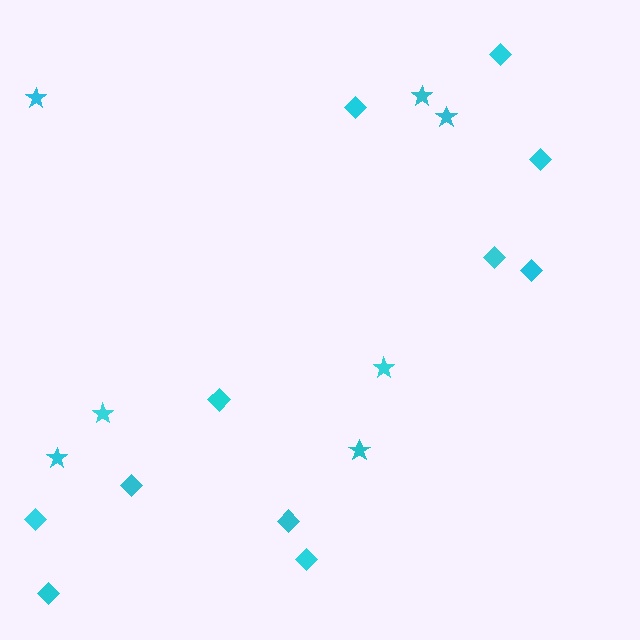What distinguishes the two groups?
There are 2 groups: one group of stars (7) and one group of diamonds (11).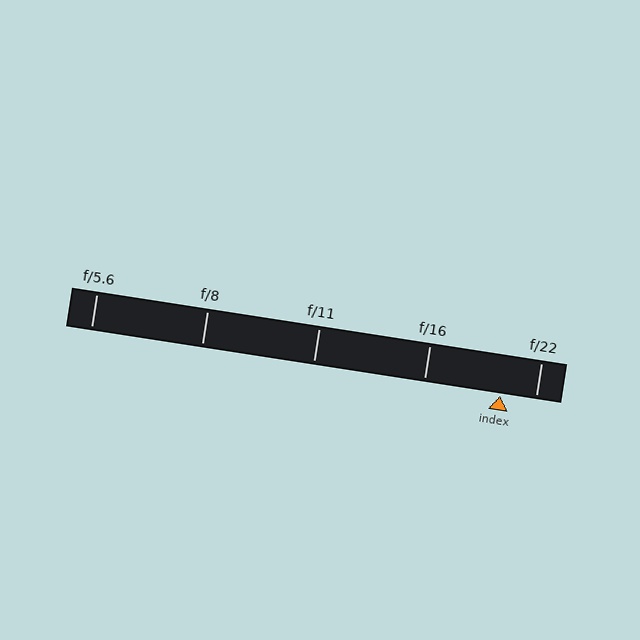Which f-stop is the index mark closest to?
The index mark is closest to f/22.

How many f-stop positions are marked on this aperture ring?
There are 5 f-stop positions marked.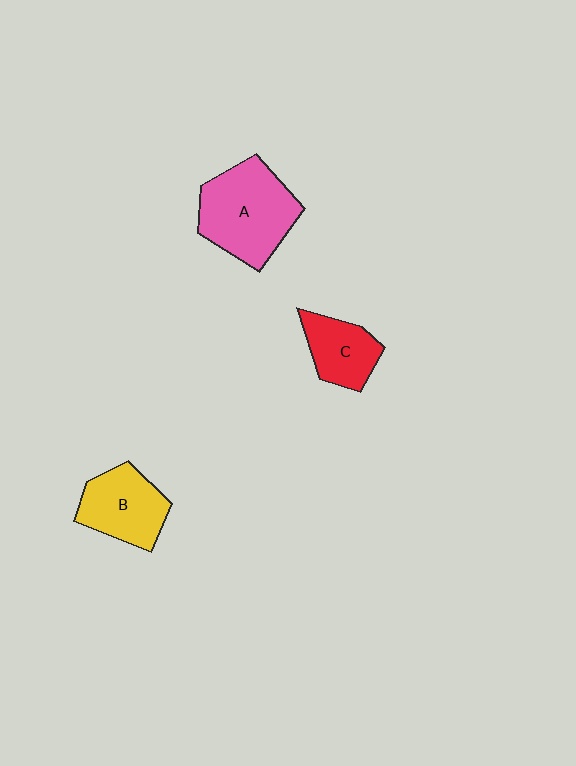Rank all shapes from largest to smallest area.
From largest to smallest: A (pink), B (yellow), C (red).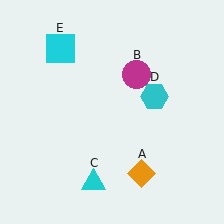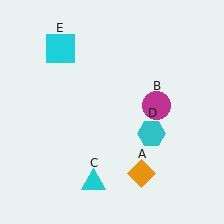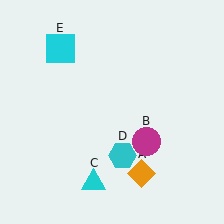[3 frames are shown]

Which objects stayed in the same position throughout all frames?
Orange diamond (object A) and cyan triangle (object C) and cyan square (object E) remained stationary.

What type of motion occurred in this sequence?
The magenta circle (object B), cyan hexagon (object D) rotated clockwise around the center of the scene.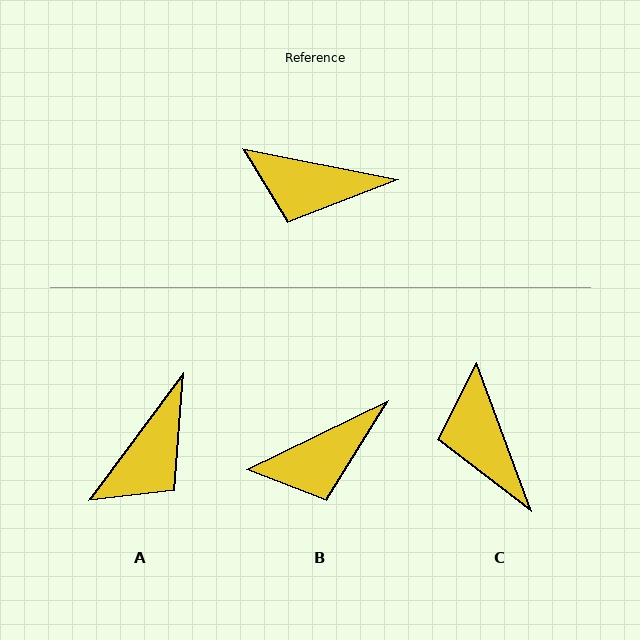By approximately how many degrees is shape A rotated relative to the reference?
Approximately 65 degrees counter-clockwise.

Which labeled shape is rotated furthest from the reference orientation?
A, about 65 degrees away.